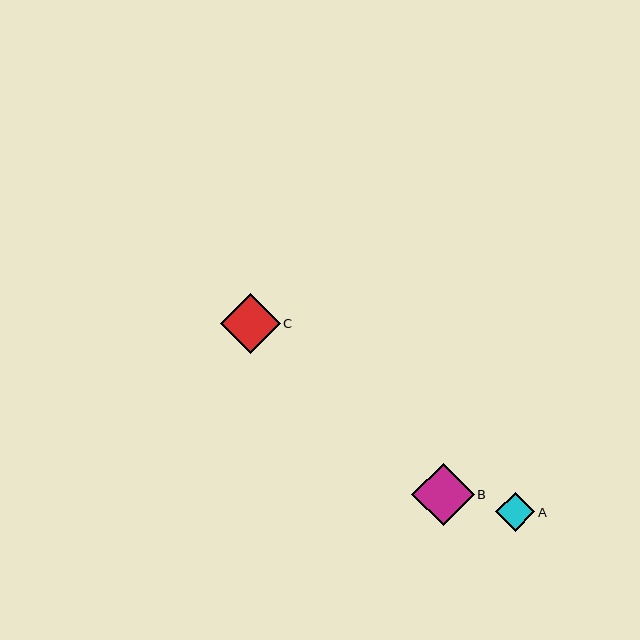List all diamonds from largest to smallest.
From largest to smallest: B, C, A.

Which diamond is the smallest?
Diamond A is the smallest with a size of approximately 39 pixels.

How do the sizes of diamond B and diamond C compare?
Diamond B and diamond C are approximately the same size.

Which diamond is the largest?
Diamond B is the largest with a size of approximately 62 pixels.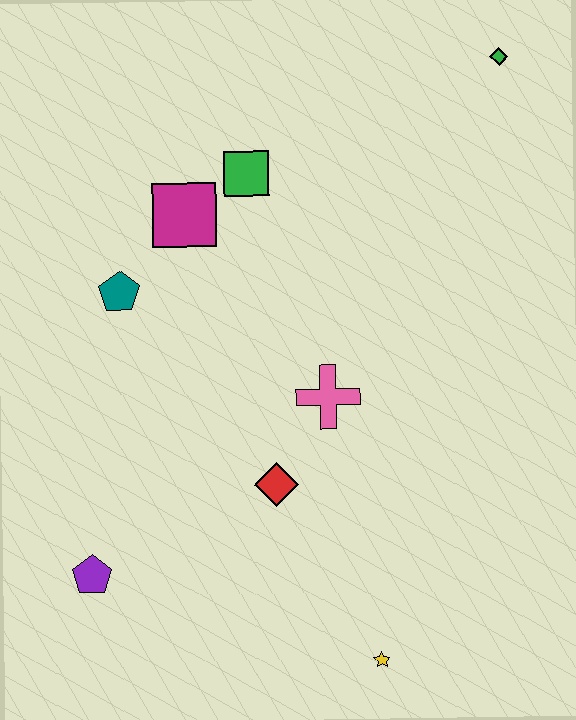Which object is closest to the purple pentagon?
The red diamond is closest to the purple pentagon.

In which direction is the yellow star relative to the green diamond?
The yellow star is below the green diamond.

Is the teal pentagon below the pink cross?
No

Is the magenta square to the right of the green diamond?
No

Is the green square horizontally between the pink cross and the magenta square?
Yes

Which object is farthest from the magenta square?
The yellow star is farthest from the magenta square.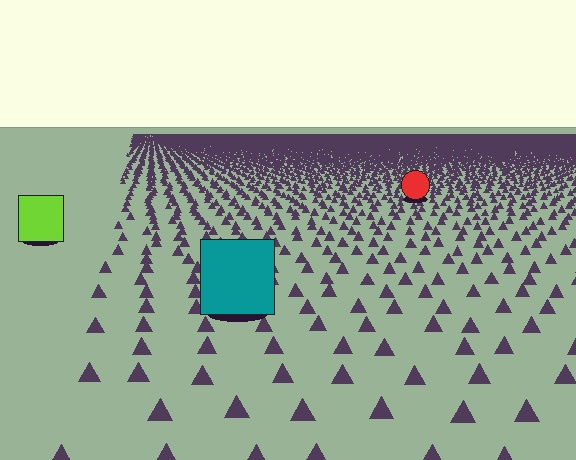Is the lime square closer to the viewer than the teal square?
No. The teal square is closer — you can tell from the texture gradient: the ground texture is coarser near it.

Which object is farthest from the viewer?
The red circle is farthest from the viewer. It appears smaller and the ground texture around it is denser.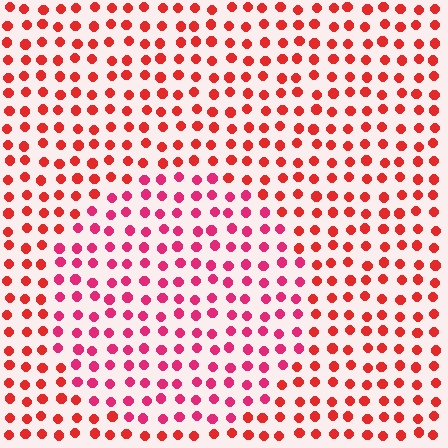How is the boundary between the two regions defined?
The boundary is defined purely by a slight shift in hue (about 25 degrees). Spacing, size, and orientation are identical on both sides.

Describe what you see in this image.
The image is filled with small red elements in a uniform arrangement. A circle-shaped region is visible where the elements are tinted to a slightly different hue, forming a subtle color boundary.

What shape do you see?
I see a circle.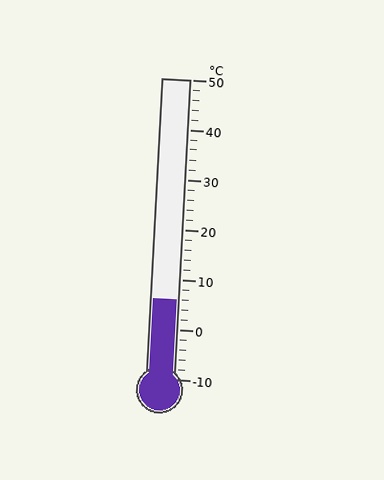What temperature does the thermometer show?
The thermometer shows approximately 6°C.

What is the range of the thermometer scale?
The thermometer scale ranges from -10°C to 50°C.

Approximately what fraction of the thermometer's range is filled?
The thermometer is filled to approximately 25% of its range.